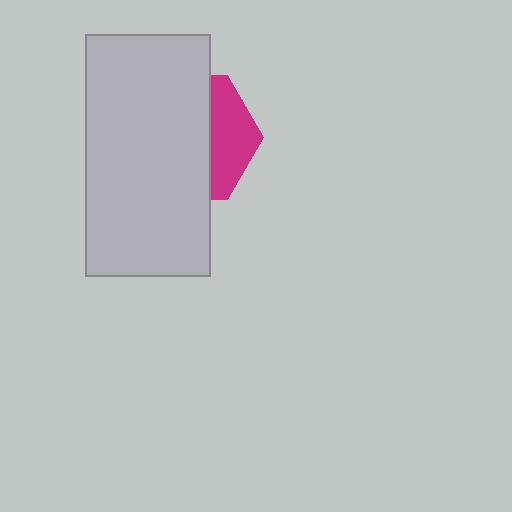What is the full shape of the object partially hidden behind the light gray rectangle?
The partially hidden object is a magenta hexagon.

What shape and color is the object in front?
The object in front is a light gray rectangle.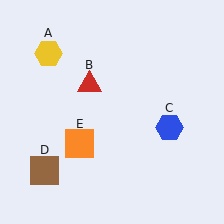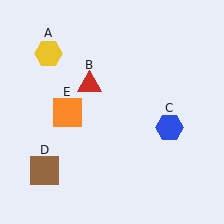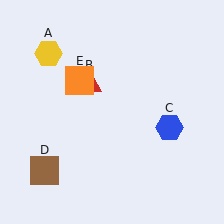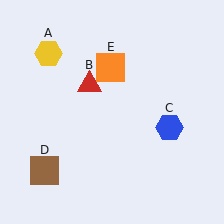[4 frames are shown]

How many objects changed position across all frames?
1 object changed position: orange square (object E).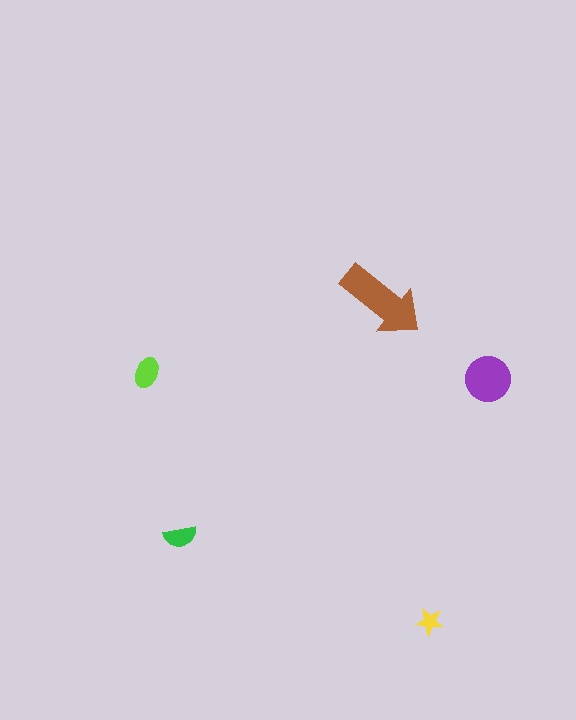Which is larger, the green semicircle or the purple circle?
The purple circle.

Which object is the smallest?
The yellow star.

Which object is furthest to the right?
The purple circle is rightmost.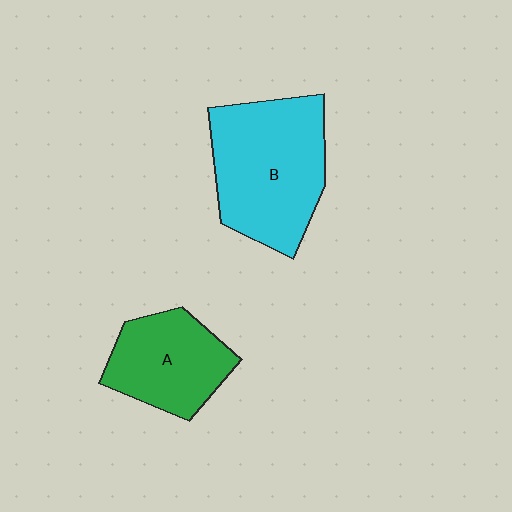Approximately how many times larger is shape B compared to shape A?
Approximately 1.5 times.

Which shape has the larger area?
Shape B (cyan).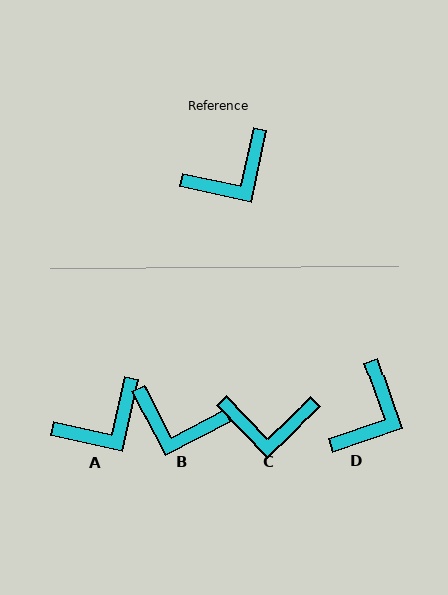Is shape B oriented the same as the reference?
No, it is off by about 50 degrees.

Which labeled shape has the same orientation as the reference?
A.